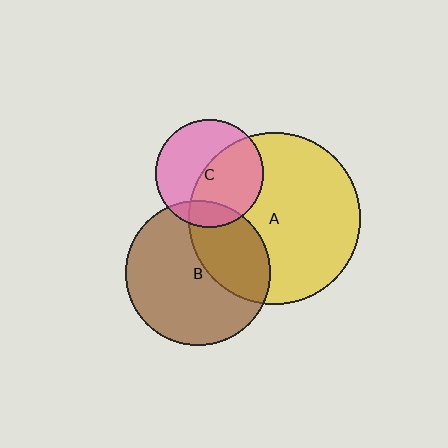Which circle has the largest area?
Circle A (yellow).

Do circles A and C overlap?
Yes.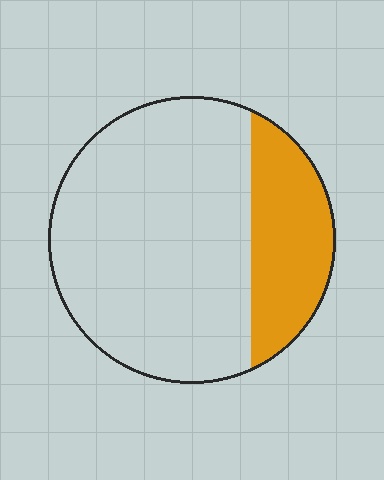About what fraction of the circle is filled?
About one quarter (1/4).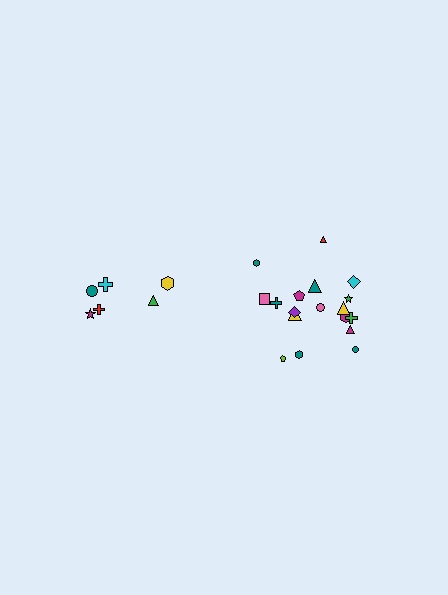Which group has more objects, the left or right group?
The right group.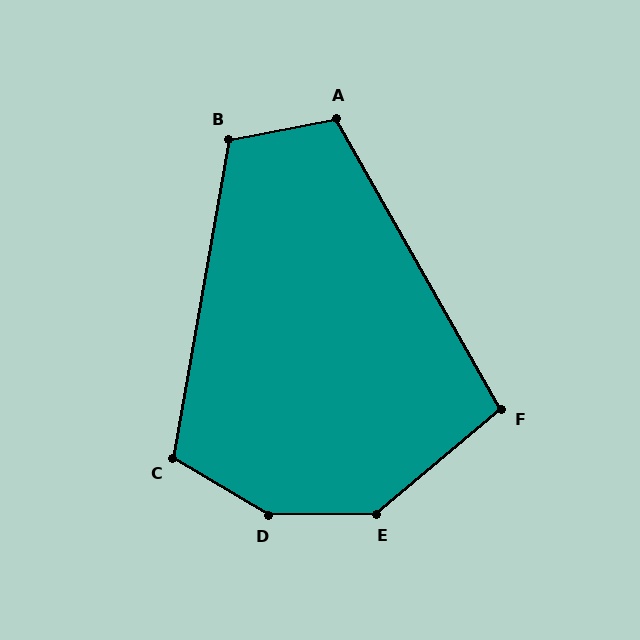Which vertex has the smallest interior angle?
F, at approximately 100 degrees.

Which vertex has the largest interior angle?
D, at approximately 149 degrees.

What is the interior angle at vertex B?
Approximately 111 degrees (obtuse).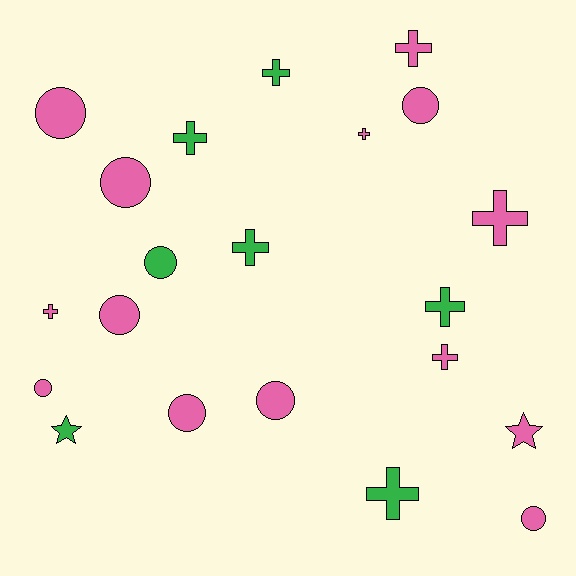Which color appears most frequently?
Pink, with 14 objects.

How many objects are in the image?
There are 21 objects.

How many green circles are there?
There is 1 green circle.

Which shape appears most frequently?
Cross, with 10 objects.